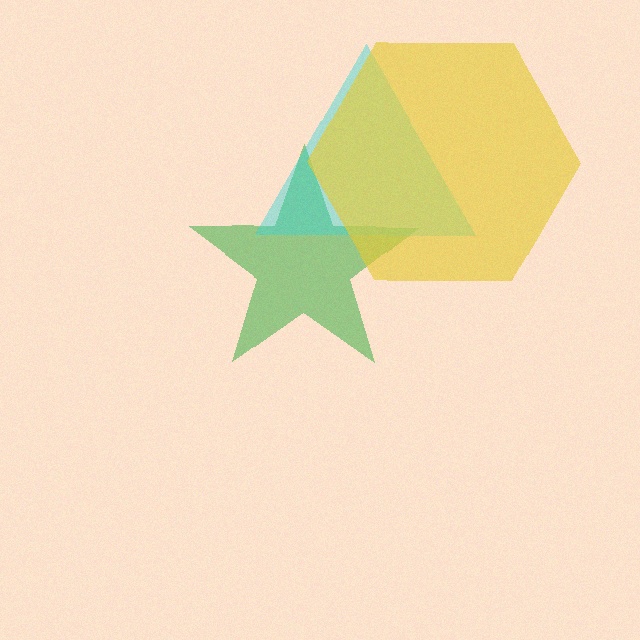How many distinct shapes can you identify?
There are 3 distinct shapes: a green star, a cyan triangle, a yellow hexagon.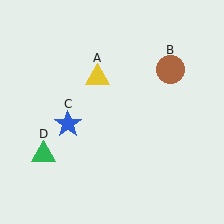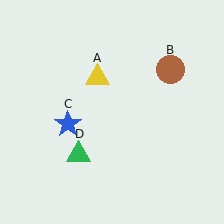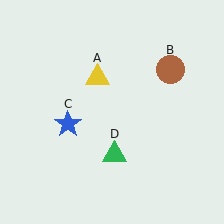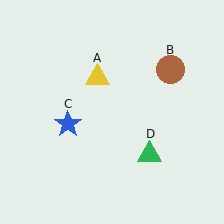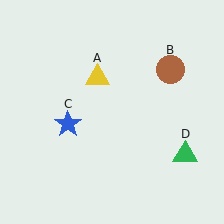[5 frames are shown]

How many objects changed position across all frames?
1 object changed position: green triangle (object D).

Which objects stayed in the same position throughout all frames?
Yellow triangle (object A) and brown circle (object B) and blue star (object C) remained stationary.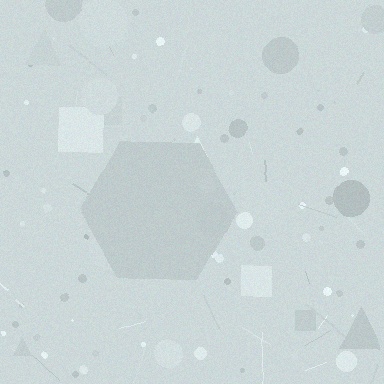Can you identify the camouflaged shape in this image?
The camouflaged shape is a hexagon.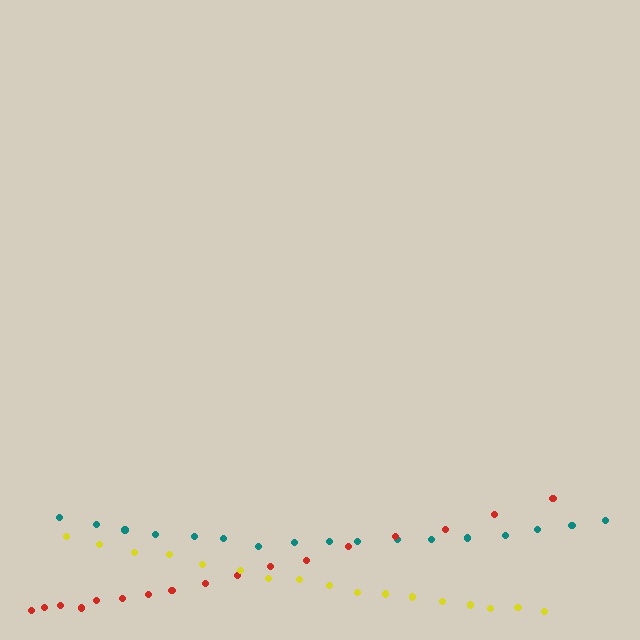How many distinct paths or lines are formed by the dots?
There are 3 distinct paths.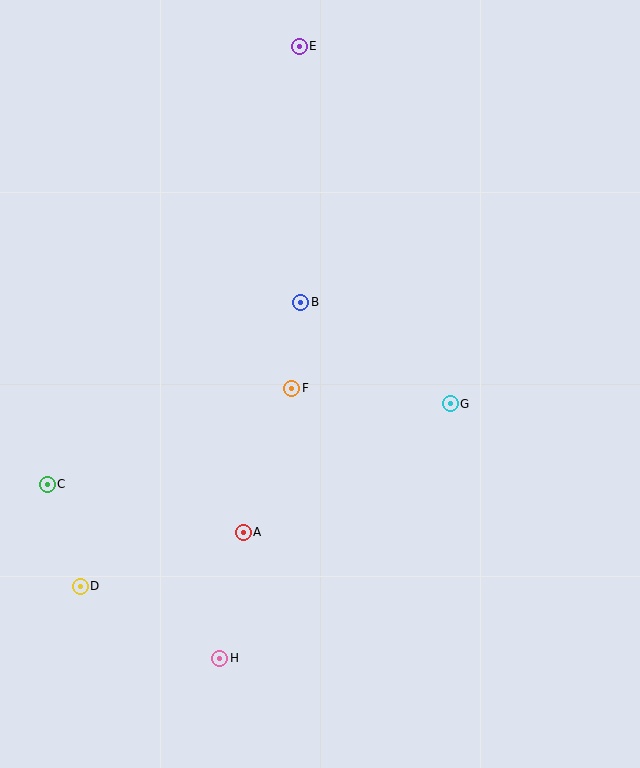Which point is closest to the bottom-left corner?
Point D is closest to the bottom-left corner.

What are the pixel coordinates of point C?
Point C is at (47, 484).